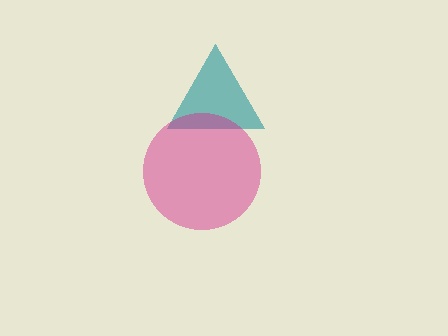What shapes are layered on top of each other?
The layered shapes are: a teal triangle, a magenta circle.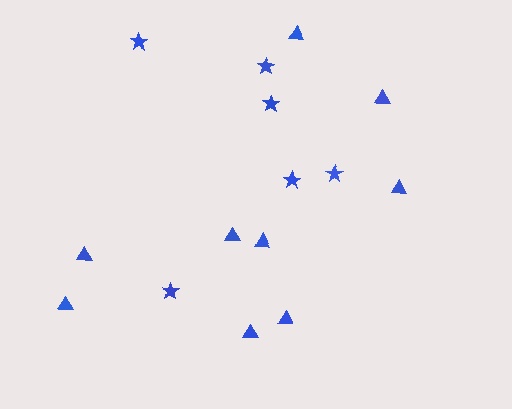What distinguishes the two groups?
There are 2 groups: one group of stars (6) and one group of triangles (9).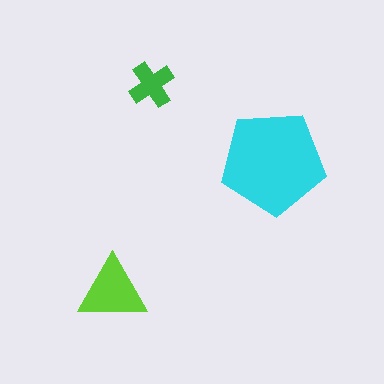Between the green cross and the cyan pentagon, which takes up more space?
The cyan pentagon.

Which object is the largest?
The cyan pentagon.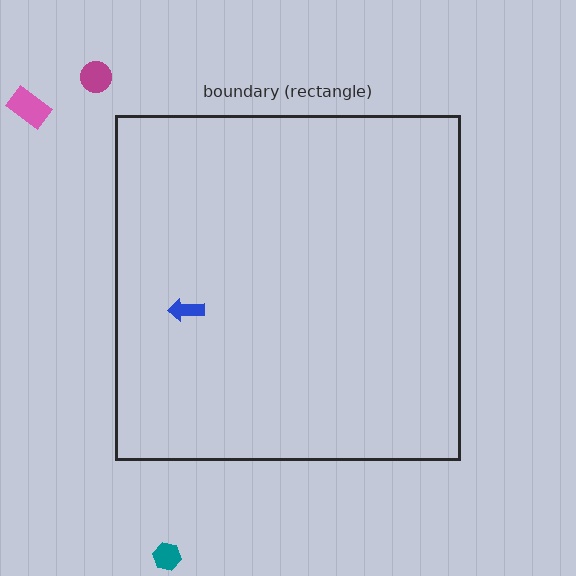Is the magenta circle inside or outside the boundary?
Outside.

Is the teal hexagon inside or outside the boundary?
Outside.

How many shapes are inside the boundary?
1 inside, 3 outside.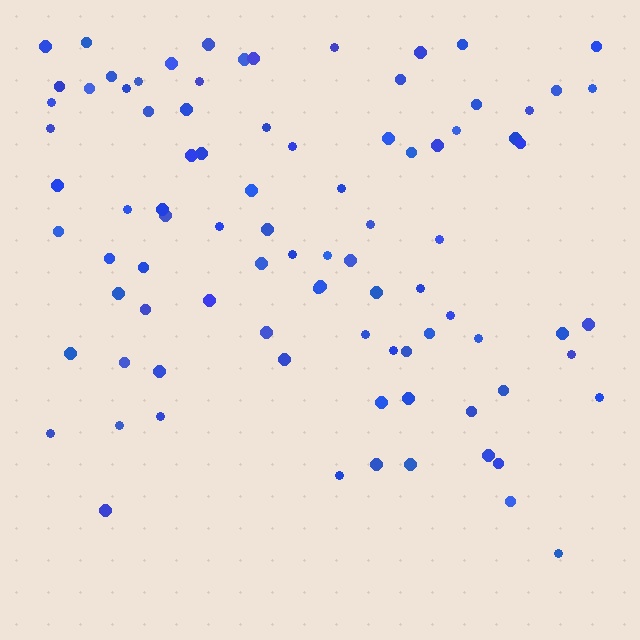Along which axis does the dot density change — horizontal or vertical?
Vertical.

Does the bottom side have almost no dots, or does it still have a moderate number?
Still a moderate number, just noticeably fewer than the top.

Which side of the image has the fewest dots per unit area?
The bottom.